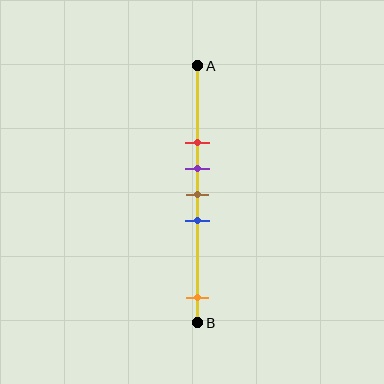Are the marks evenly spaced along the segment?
No, the marks are not evenly spaced.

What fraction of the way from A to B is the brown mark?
The brown mark is approximately 50% (0.5) of the way from A to B.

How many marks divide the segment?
There are 5 marks dividing the segment.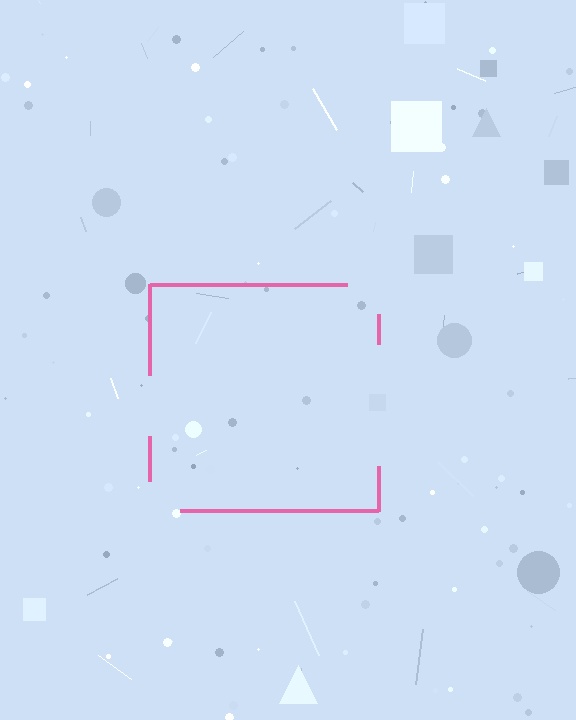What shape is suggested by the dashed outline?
The dashed outline suggests a square.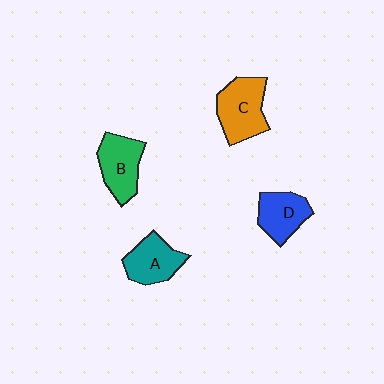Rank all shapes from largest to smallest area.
From largest to smallest: C (orange), B (green), A (teal), D (blue).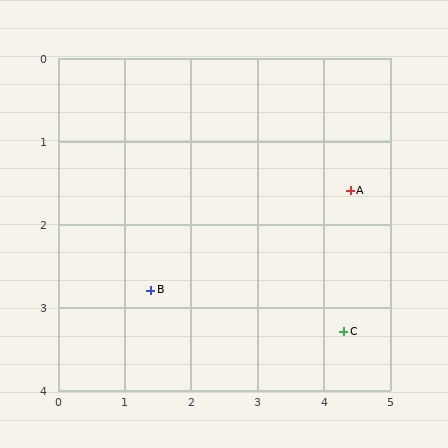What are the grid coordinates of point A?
Point A is at approximately (4.4, 1.6).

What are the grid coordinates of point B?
Point B is at approximately (1.4, 2.8).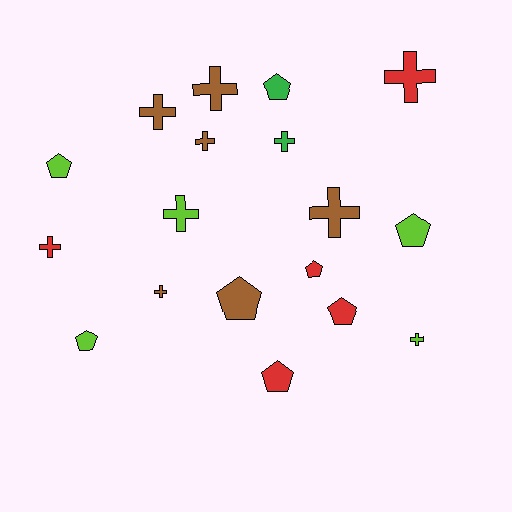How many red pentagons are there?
There are 3 red pentagons.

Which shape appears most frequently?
Cross, with 10 objects.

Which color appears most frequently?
Brown, with 6 objects.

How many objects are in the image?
There are 18 objects.